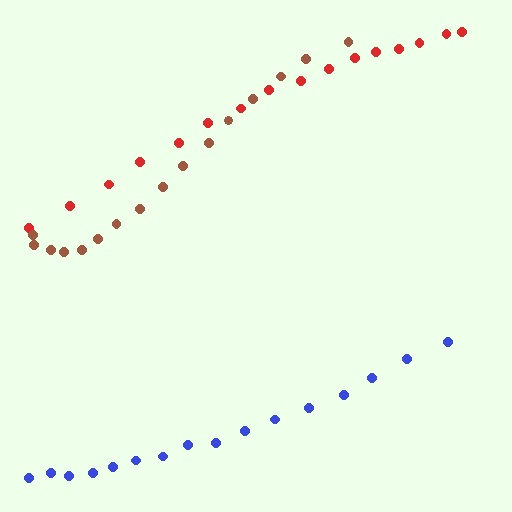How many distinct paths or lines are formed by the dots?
There are 3 distinct paths.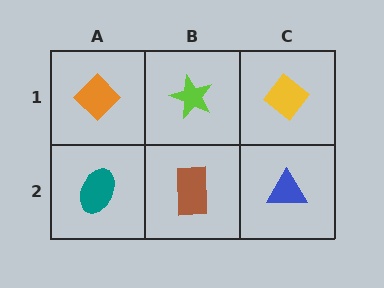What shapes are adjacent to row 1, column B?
A brown rectangle (row 2, column B), an orange diamond (row 1, column A), a yellow diamond (row 1, column C).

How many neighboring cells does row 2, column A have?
2.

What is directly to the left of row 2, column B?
A teal ellipse.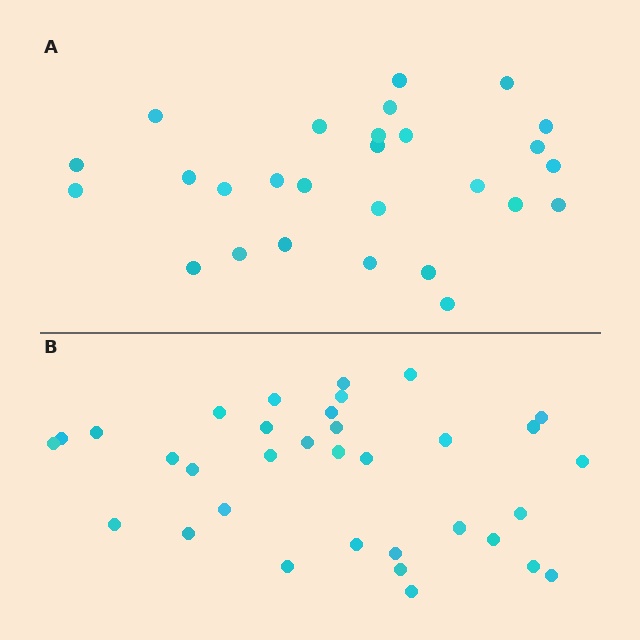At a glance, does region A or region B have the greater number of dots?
Region B (the bottom region) has more dots.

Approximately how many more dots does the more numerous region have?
Region B has roughly 8 or so more dots than region A.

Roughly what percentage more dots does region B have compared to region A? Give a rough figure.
About 25% more.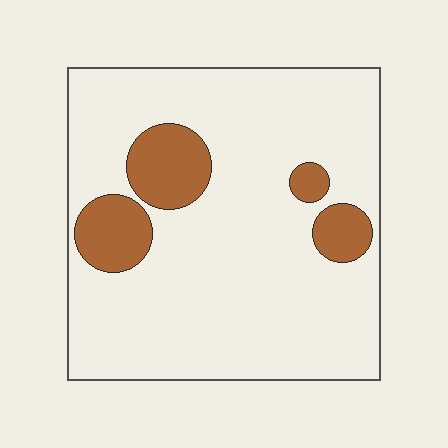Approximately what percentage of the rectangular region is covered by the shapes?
Approximately 15%.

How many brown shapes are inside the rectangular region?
4.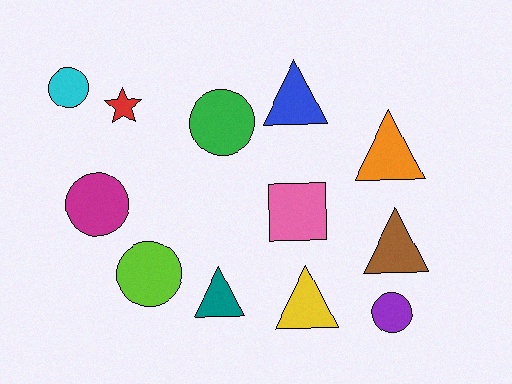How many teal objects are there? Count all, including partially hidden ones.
There is 1 teal object.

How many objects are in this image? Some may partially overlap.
There are 12 objects.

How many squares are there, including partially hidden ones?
There is 1 square.